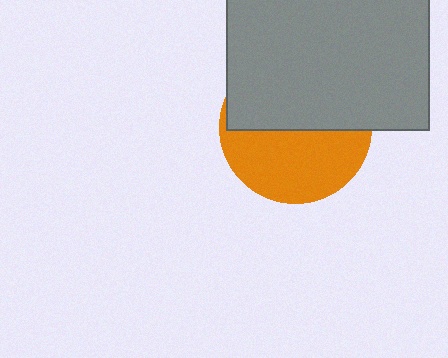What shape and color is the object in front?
The object in front is a gray rectangle.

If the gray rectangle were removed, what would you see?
You would see the complete orange circle.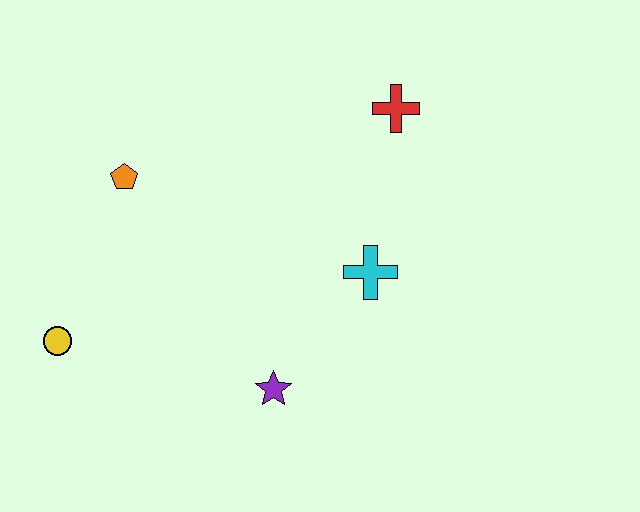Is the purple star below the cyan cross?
Yes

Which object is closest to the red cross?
The cyan cross is closest to the red cross.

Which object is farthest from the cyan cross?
The yellow circle is farthest from the cyan cross.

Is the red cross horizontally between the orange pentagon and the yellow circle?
No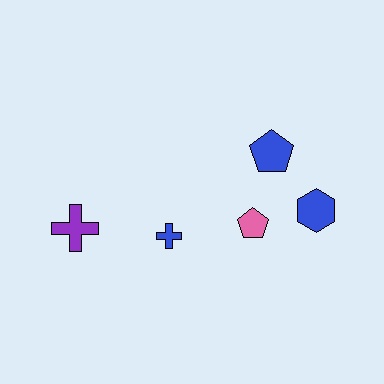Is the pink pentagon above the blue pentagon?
No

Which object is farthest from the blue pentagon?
The purple cross is farthest from the blue pentagon.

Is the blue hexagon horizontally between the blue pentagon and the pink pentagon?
No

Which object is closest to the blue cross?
The pink pentagon is closest to the blue cross.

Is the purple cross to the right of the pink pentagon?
No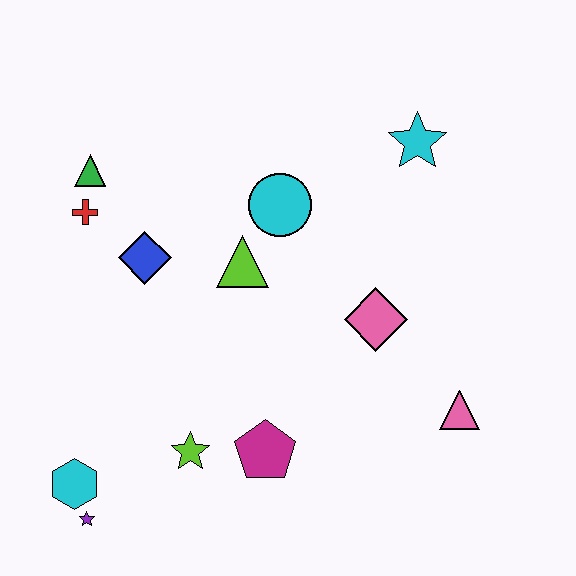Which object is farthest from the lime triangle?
The purple star is farthest from the lime triangle.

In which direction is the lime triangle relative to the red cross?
The lime triangle is to the right of the red cross.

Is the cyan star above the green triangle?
Yes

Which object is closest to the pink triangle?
The pink diamond is closest to the pink triangle.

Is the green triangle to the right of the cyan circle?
No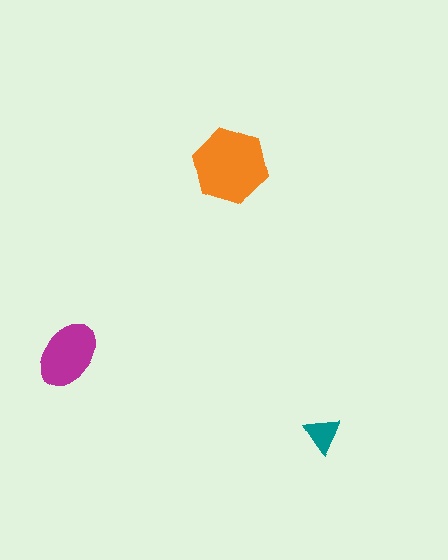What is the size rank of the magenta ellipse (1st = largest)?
2nd.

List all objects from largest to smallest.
The orange hexagon, the magenta ellipse, the teal triangle.